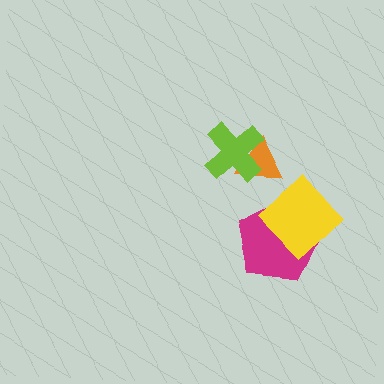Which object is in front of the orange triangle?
The lime cross is in front of the orange triangle.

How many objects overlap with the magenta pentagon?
1 object overlaps with the magenta pentagon.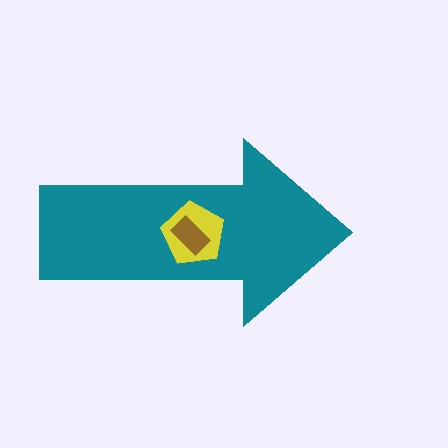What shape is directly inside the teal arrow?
The yellow pentagon.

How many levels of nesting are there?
3.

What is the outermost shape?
The teal arrow.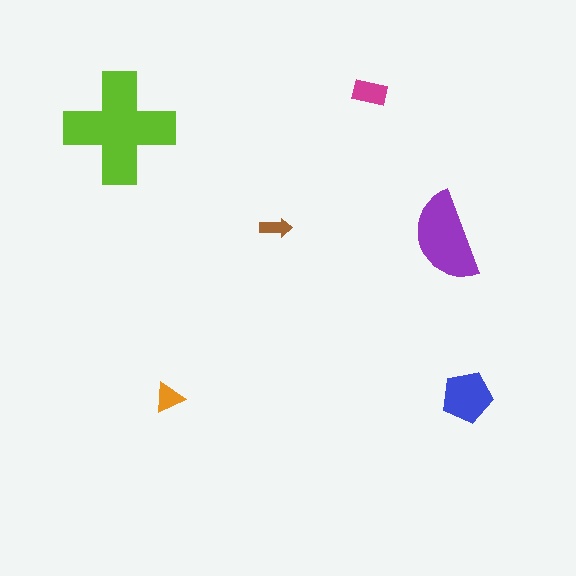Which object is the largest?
The lime cross.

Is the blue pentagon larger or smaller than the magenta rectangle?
Larger.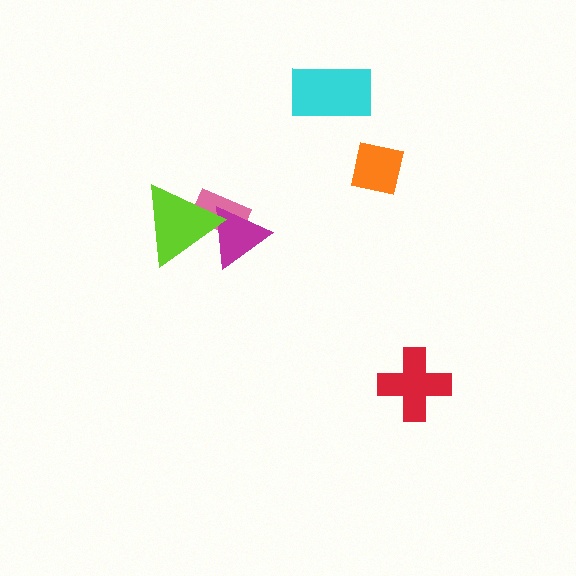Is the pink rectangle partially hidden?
Yes, it is partially covered by another shape.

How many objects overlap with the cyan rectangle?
0 objects overlap with the cyan rectangle.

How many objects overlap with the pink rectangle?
2 objects overlap with the pink rectangle.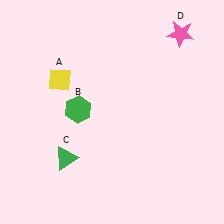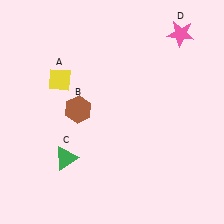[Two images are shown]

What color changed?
The hexagon (B) changed from green in Image 1 to brown in Image 2.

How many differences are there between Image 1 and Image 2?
There is 1 difference between the two images.